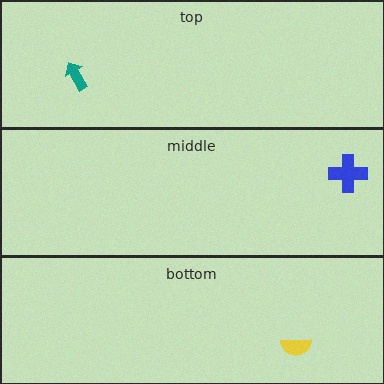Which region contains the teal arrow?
The top region.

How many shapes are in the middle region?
1.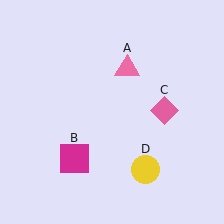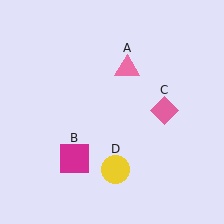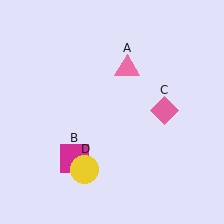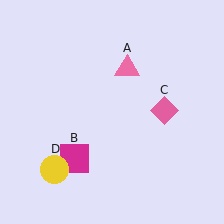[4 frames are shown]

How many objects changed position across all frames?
1 object changed position: yellow circle (object D).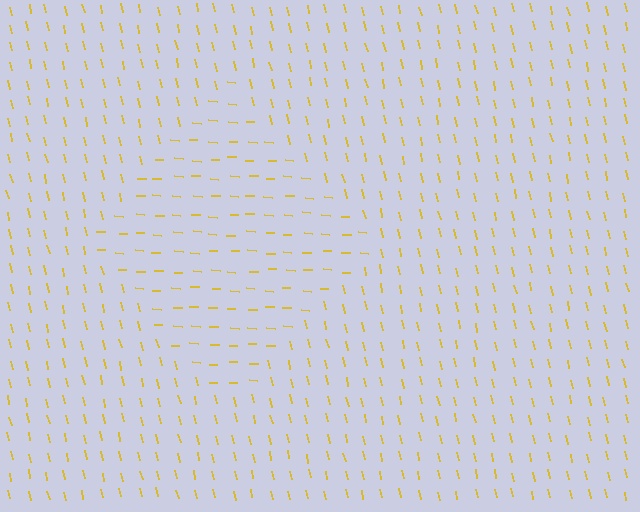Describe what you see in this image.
The image is filled with small yellow line segments. A diamond region in the image has lines oriented differently from the surrounding lines, creating a visible texture boundary.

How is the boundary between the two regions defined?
The boundary is defined purely by a change in line orientation (approximately 74 degrees difference). All lines are the same color and thickness.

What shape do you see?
I see a diamond.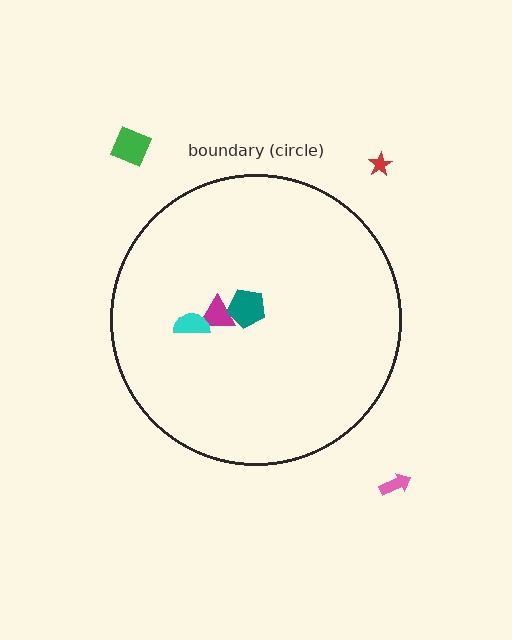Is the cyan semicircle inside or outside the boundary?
Inside.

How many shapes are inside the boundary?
3 inside, 3 outside.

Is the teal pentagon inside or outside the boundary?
Inside.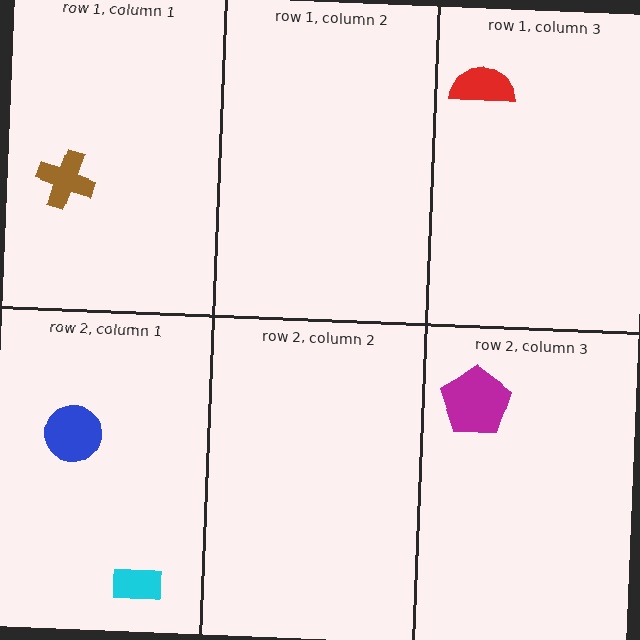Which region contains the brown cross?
The row 1, column 1 region.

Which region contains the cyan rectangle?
The row 2, column 1 region.